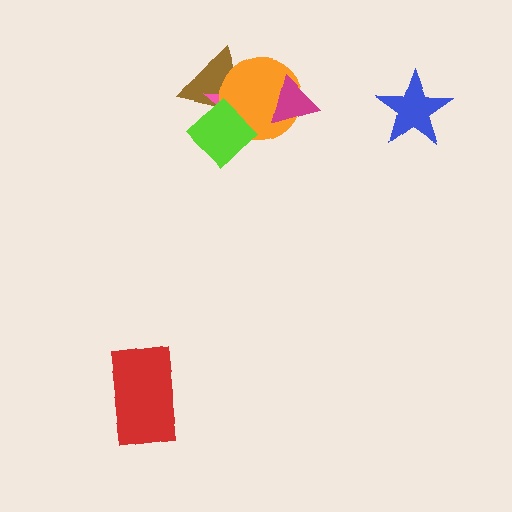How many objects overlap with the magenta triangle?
1 object overlaps with the magenta triangle.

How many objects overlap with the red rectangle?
0 objects overlap with the red rectangle.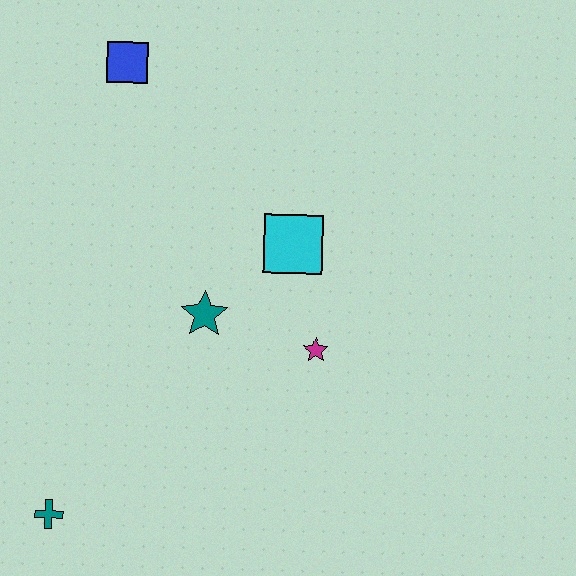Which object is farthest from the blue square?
The teal cross is farthest from the blue square.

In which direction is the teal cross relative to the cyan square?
The teal cross is below the cyan square.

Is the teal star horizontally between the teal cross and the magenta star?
Yes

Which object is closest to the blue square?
The cyan square is closest to the blue square.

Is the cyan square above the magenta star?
Yes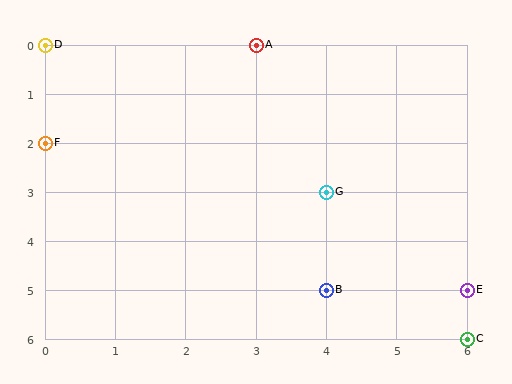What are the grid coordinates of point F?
Point F is at grid coordinates (0, 2).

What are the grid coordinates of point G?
Point G is at grid coordinates (4, 3).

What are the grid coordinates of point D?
Point D is at grid coordinates (0, 0).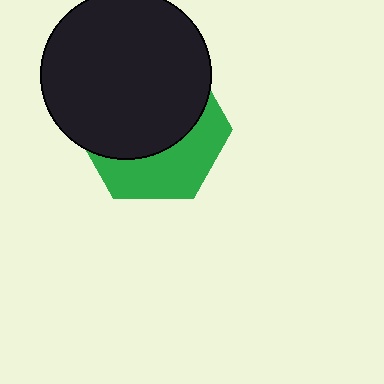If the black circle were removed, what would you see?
You would see the complete green hexagon.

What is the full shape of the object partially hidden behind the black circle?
The partially hidden object is a green hexagon.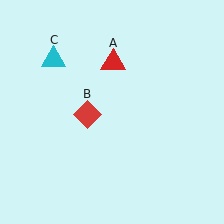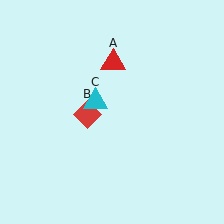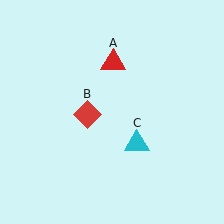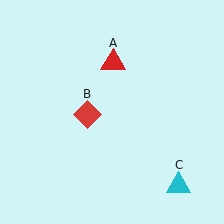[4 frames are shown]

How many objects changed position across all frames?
1 object changed position: cyan triangle (object C).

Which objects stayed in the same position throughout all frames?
Red triangle (object A) and red diamond (object B) remained stationary.